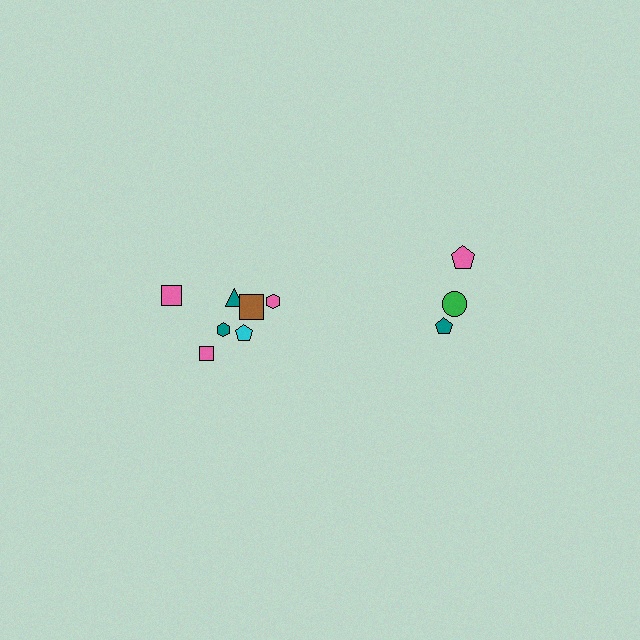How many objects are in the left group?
There are 7 objects.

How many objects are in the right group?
There are 3 objects.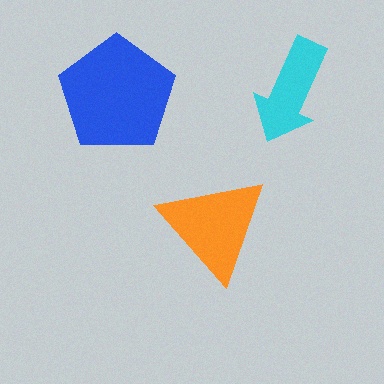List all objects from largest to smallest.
The blue pentagon, the orange triangle, the cyan arrow.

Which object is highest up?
The cyan arrow is topmost.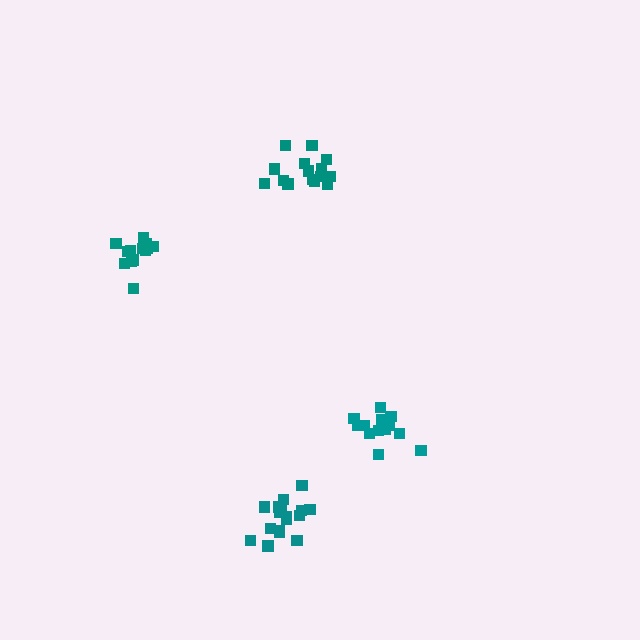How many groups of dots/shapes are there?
There are 4 groups.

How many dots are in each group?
Group 1: 15 dots, Group 2: 13 dots, Group 3: 15 dots, Group 4: 17 dots (60 total).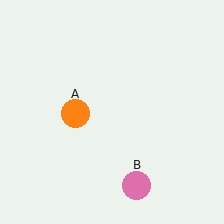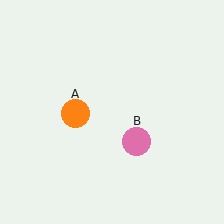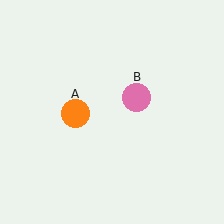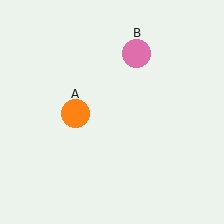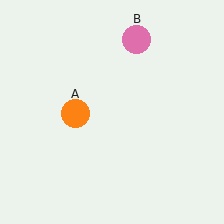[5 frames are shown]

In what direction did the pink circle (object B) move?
The pink circle (object B) moved up.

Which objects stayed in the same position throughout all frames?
Orange circle (object A) remained stationary.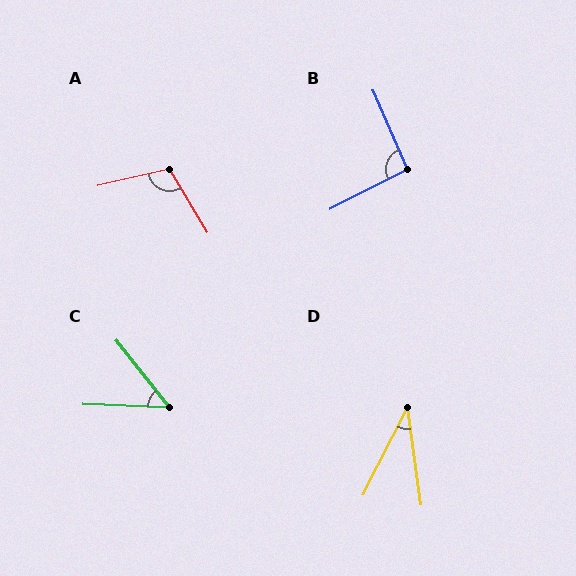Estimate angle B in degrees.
Approximately 93 degrees.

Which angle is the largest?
A, at approximately 108 degrees.